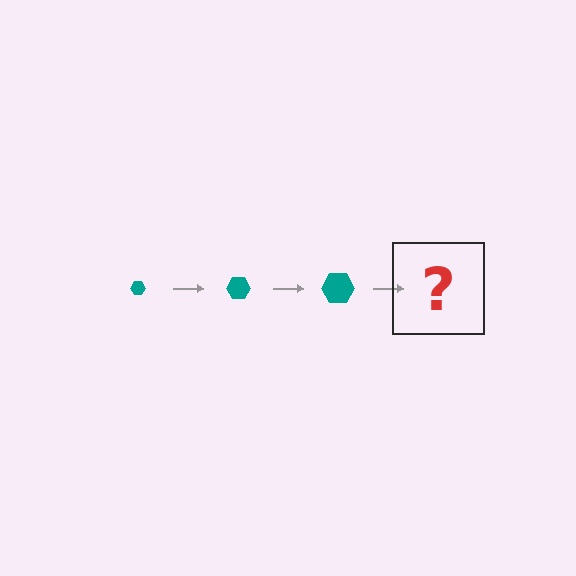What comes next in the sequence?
The next element should be a teal hexagon, larger than the previous one.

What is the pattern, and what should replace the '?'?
The pattern is that the hexagon gets progressively larger each step. The '?' should be a teal hexagon, larger than the previous one.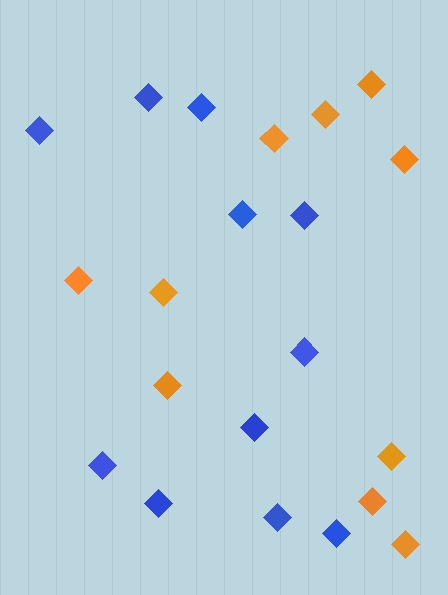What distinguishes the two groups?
There are 2 groups: one group of orange diamonds (10) and one group of blue diamonds (11).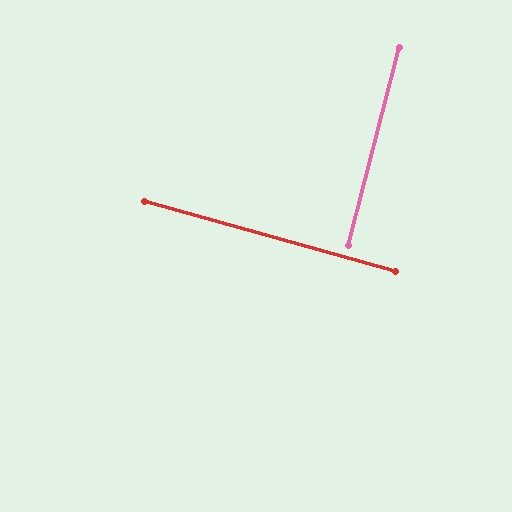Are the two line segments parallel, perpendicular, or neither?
Perpendicular — they meet at approximately 89°.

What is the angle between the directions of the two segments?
Approximately 89 degrees.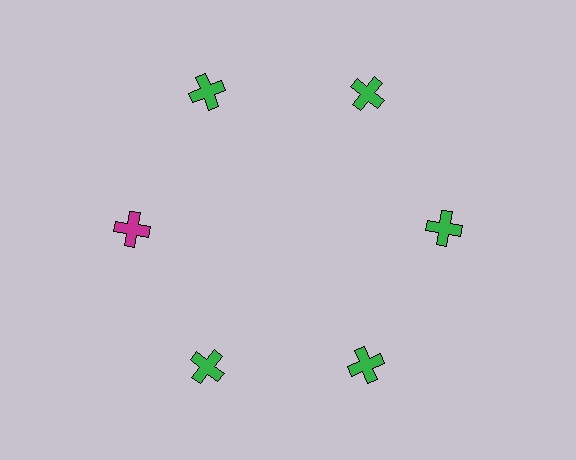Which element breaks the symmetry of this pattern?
The magenta cross at roughly the 9 o'clock position breaks the symmetry. All other shapes are green crosses.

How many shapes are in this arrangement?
There are 6 shapes arranged in a ring pattern.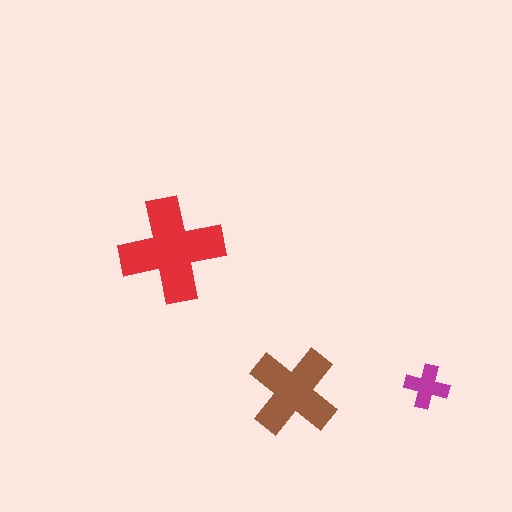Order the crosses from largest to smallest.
the red one, the brown one, the magenta one.